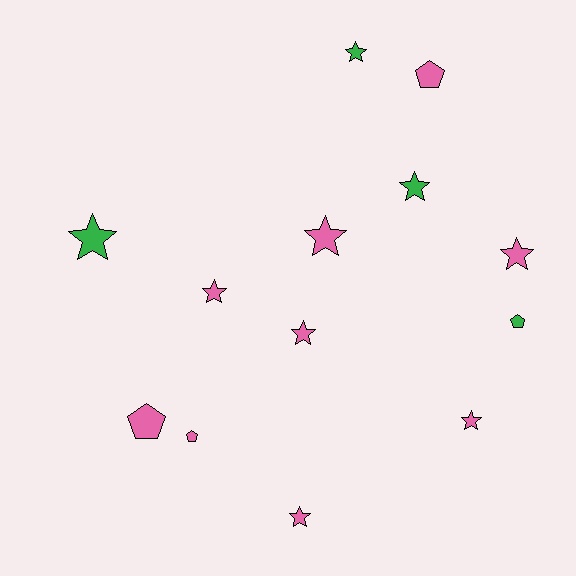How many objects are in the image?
There are 13 objects.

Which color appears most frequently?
Pink, with 9 objects.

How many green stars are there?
There are 3 green stars.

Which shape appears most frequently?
Star, with 9 objects.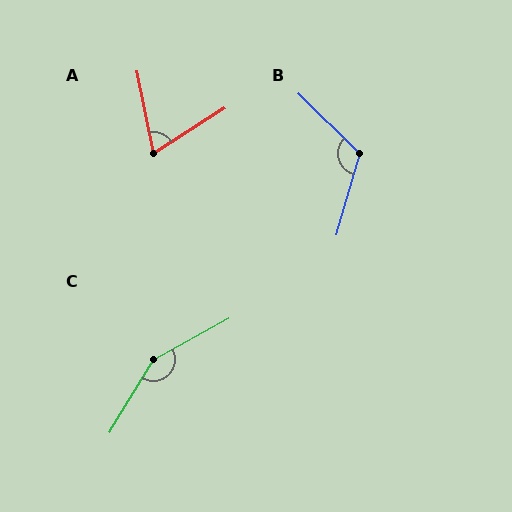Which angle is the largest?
C, at approximately 150 degrees.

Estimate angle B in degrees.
Approximately 119 degrees.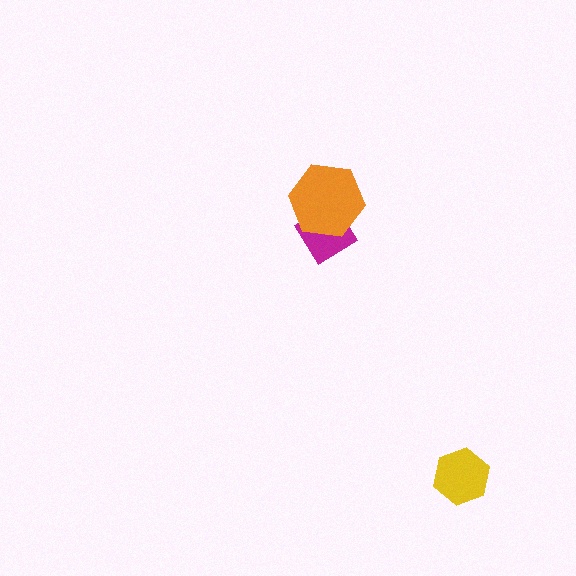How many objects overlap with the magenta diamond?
1 object overlaps with the magenta diamond.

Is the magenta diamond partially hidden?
Yes, it is partially covered by another shape.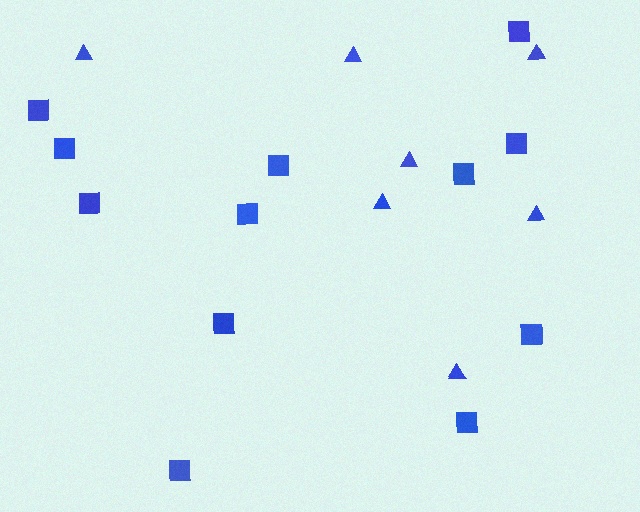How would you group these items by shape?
There are 2 groups: one group of triangles (7) and one group of squares (12).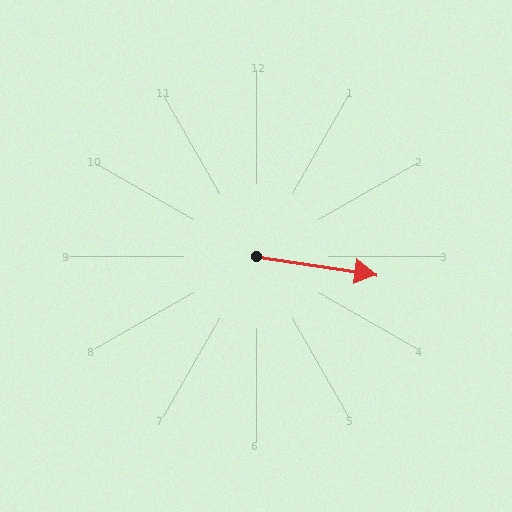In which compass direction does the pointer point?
East.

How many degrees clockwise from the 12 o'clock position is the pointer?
Approximately 99 degrees.